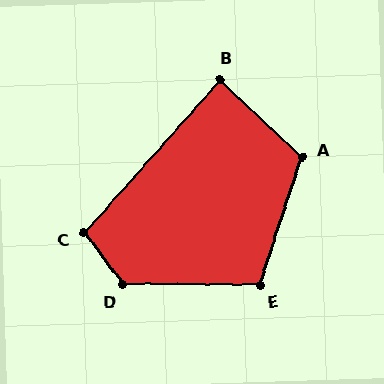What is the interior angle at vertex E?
Approximately 108 degrees (obtuse).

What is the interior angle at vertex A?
Approximately 115 degrees (obtuse).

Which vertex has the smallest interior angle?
B, at approximately 88 degrees.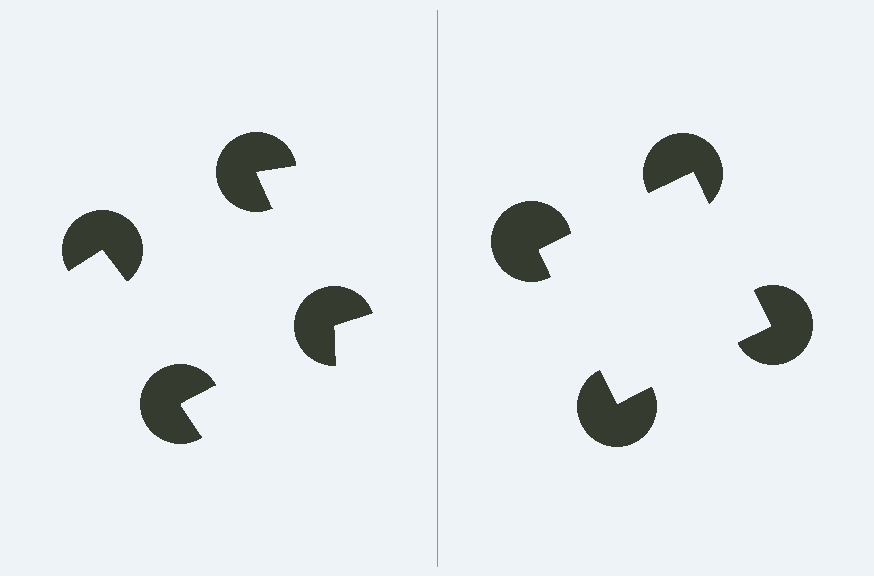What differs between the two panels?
The pac-man discs are positioned identically on both sides; only the wedge orientations differ. On the right they align to a square; on the left they are misaligned.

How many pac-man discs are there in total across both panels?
8 — 4 on each side.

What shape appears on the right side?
An illusory square.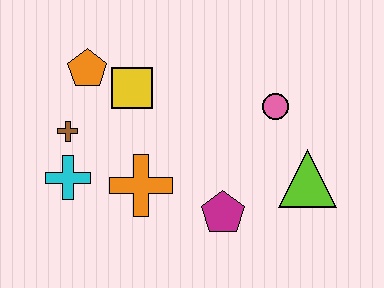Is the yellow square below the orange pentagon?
Yes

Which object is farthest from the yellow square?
The lime triangle is farthest from the yellow square.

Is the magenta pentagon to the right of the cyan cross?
Yes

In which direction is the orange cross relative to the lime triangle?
The orange cross is to the left of the lime triangle.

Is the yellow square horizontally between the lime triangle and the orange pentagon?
Yes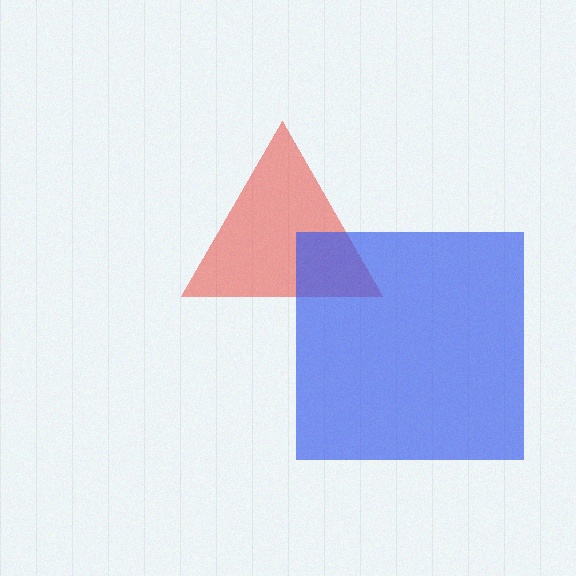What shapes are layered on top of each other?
The layered shapes are: a red triangle, a blue square.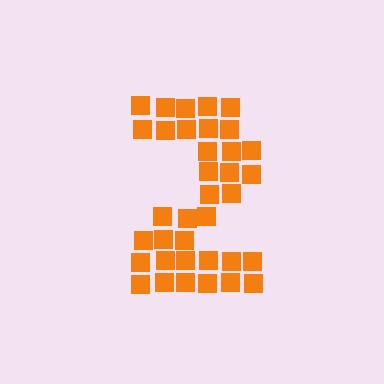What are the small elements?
The small elements are squares.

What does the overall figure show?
The overall figure shows the digit 2.